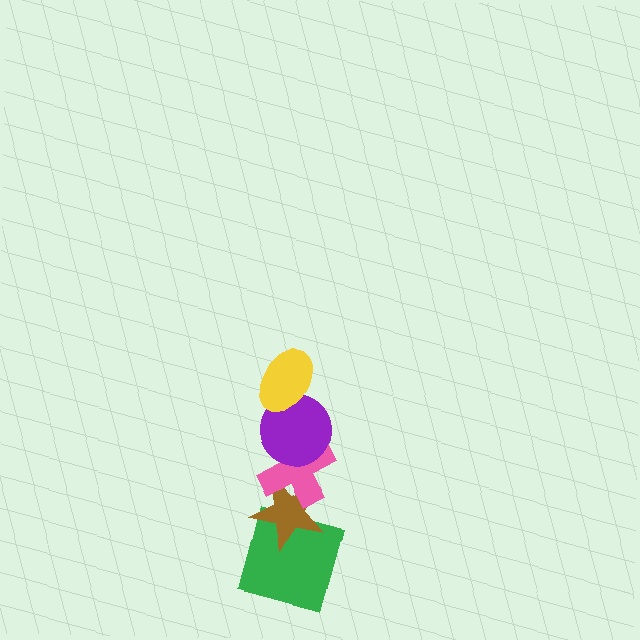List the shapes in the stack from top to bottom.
From top to bottom: the yellow ellipse, the purple circle, the pink cross, the brown star, the green square.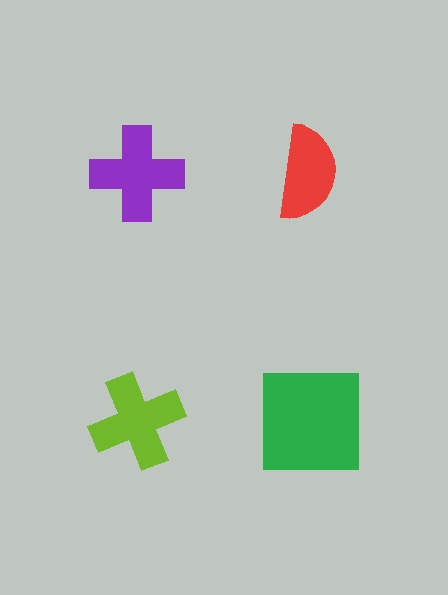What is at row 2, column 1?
A lime cross.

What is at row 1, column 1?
A purple cross.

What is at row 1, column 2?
A red semicircle.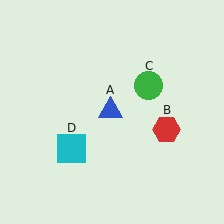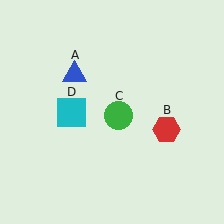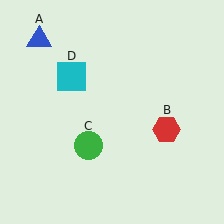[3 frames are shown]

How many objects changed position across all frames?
3 objects changed position: blue triangle (object A), green circle (object C), cyan square (object D).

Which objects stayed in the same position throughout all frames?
Red hexagon (object B) remained stationary.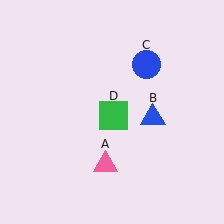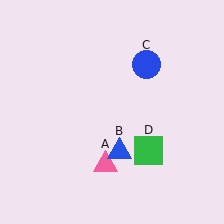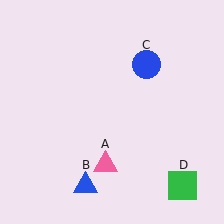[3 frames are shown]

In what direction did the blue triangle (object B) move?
The blue triangle (object B) moved down and to the left.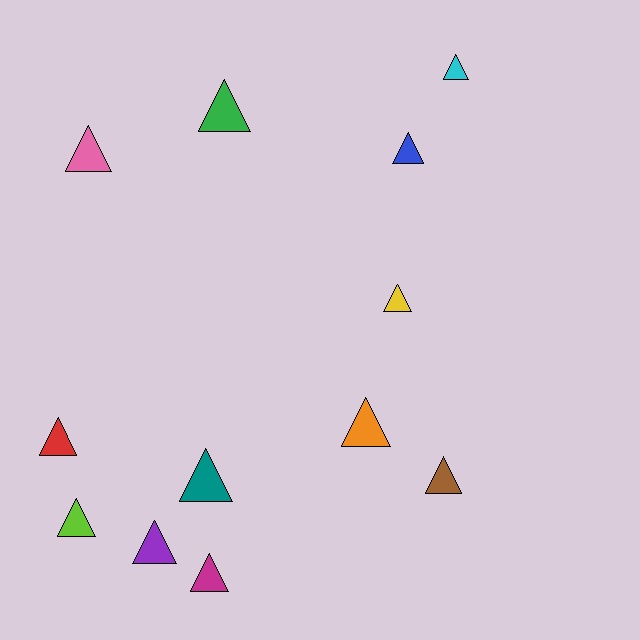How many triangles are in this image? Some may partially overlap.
There are 12 triangles.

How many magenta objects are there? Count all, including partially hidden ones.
There is 1 magenta object.